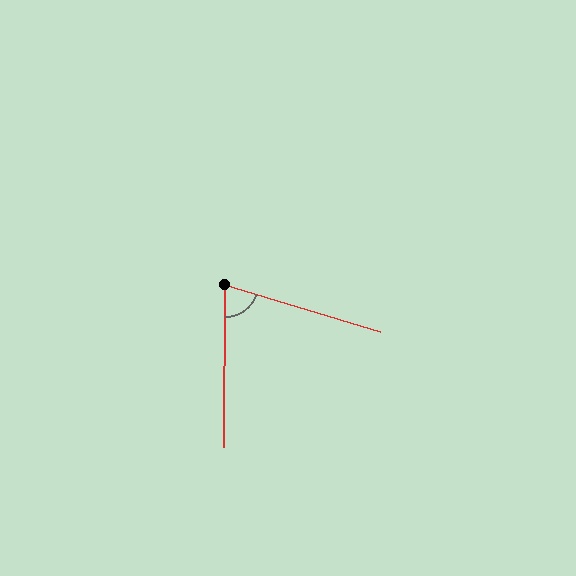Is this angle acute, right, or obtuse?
It is acute.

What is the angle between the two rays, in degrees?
Approximately 73 degrees.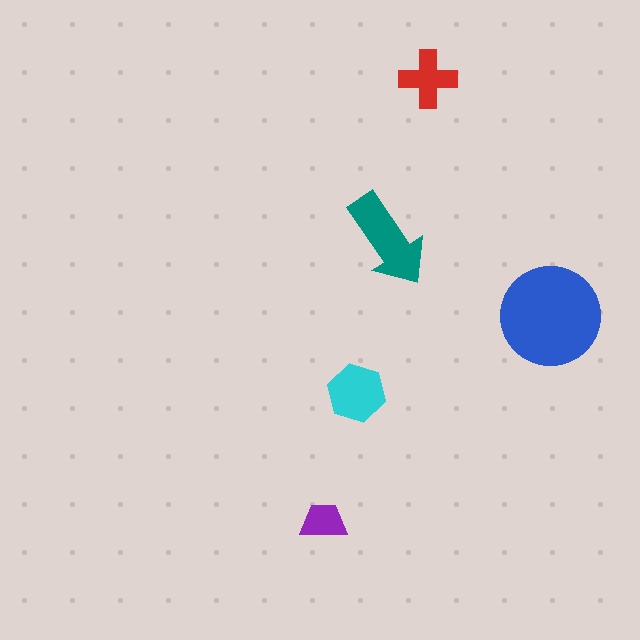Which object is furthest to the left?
The purple trapezoid is leftmost.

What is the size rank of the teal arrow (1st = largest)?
2nd.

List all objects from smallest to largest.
The purple trapezoid, the red cross, the cyan hexagon, the teal arrow, the blue circle.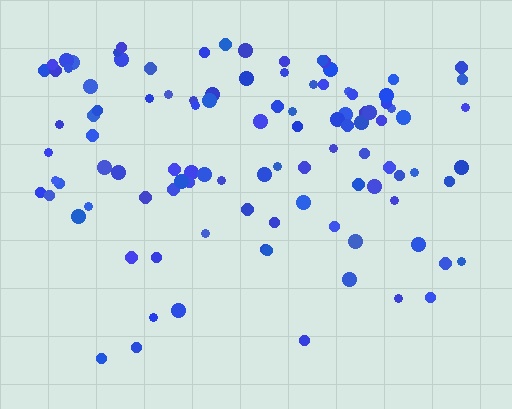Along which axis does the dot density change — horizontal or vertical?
Vertical.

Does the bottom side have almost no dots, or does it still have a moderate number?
Still a moderate number, just noticeably fewer than the top.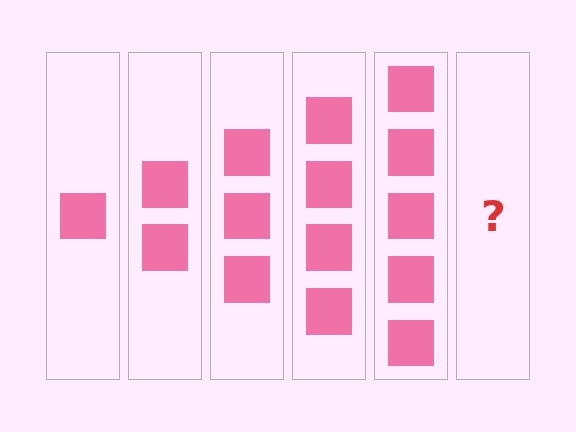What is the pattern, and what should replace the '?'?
The pattern is that each step adds one more square. The '?' should be 6 squares.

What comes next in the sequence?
The next element should be 6 squares.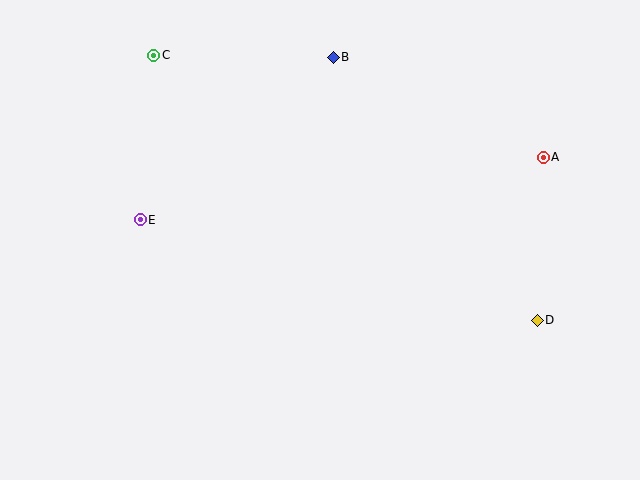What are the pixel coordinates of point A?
Point A is at (543, 157).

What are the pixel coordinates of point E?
Point E is at (140, 220).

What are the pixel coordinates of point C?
Point C is at (154, 55).